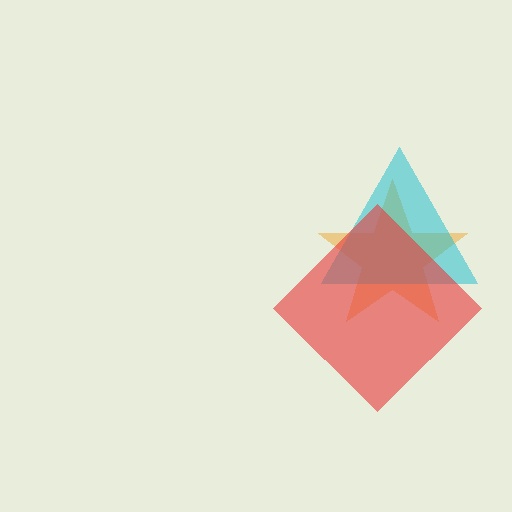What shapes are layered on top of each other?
The layered shapes are: an orange star, a cyan triangle, a red diamond.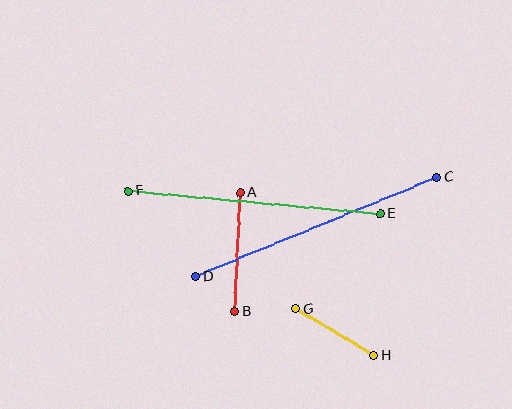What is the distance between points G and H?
The distance is approximately 91 pixels.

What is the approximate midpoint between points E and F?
The midpoint is at approximately (254, 202) pixels.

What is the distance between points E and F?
The distance is approximately 253 pixels.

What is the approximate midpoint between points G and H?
The midpoint is at approximately (335, 332) pixels.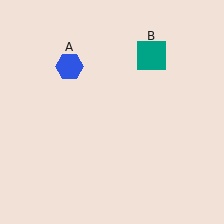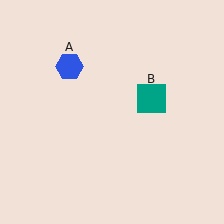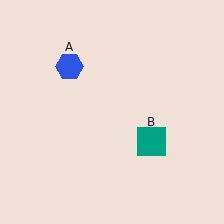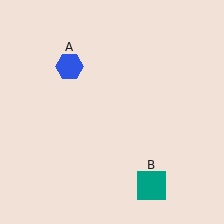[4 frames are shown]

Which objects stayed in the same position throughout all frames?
Blue hexagon (object A) remained stationary.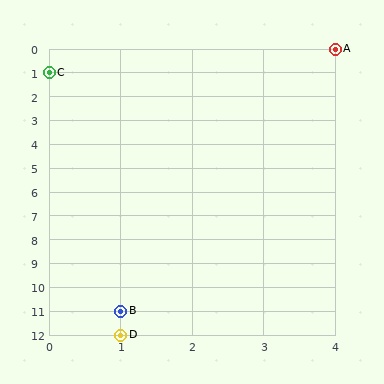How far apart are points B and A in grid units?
Points B and A are 3 columns and 11 rows apart (about 11.4 grid units diagonally).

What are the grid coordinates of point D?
Point D is at grid coordinates (1, 12).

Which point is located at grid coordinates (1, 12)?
Point D is at (1, 12).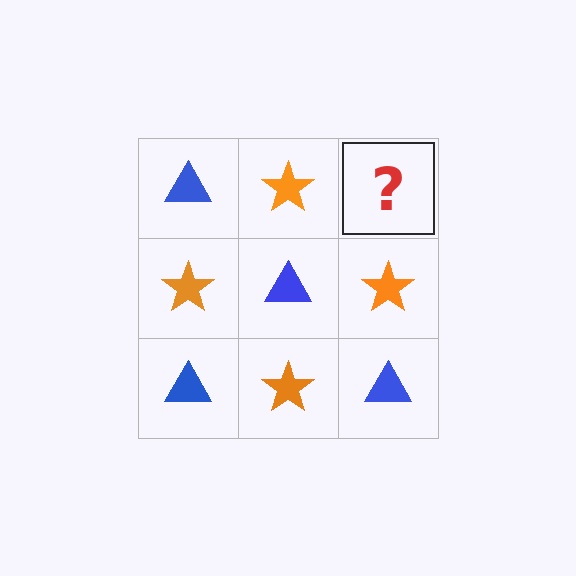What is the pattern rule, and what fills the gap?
The rule is that it alternates blue triangle and orange star in a checkerboard pattern. The gap should be filled with a blue triangle.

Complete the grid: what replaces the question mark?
The question mark should be replaced with a blue triangle.